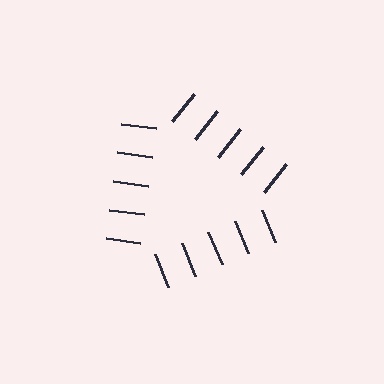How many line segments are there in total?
15 — 5 along each of the 3 edges.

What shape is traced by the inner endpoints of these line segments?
An illusory triangle — the line segments terminate on its edges but no continuous stroke is drawn.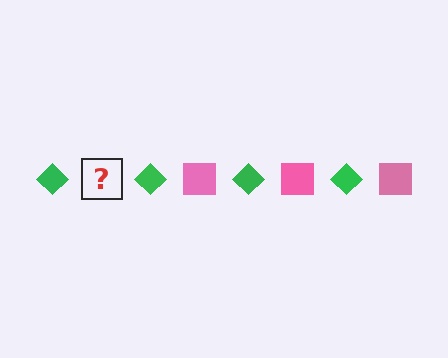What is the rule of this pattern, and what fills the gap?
The rule is that the pattern alternates between green diamond and pink square. The gap should be filled with a pink square.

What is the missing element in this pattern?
The missing element is a pink square.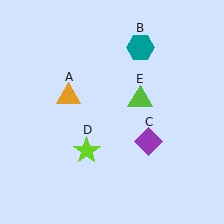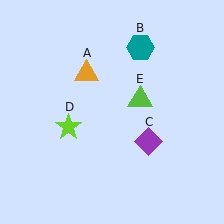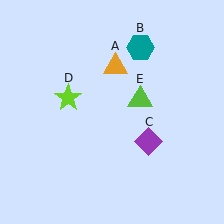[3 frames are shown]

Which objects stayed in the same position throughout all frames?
Teal hexagon (object B) and purple diamond (object C) and lime triangle (object E) remained stationary.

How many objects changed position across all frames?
2 objects changed position: orange triangle (object A), lime star (object D).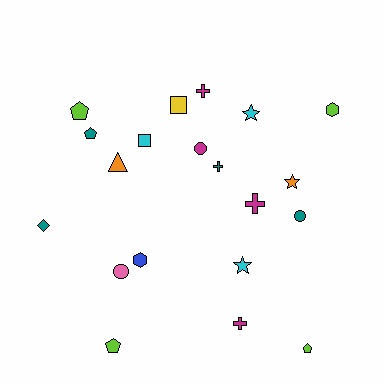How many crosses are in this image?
There are 4 crosses.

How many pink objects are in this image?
There is 1 pink object.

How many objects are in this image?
There are 20 objects.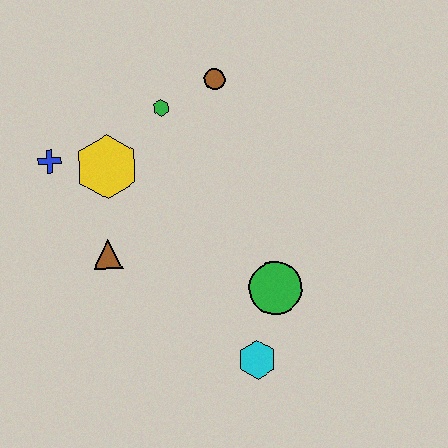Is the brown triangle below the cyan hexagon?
No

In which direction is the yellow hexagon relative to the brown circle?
The yellow hexagon is to the left of the brown circle.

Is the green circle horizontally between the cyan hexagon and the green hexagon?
No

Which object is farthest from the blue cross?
The cyan hexagon is farthest from the blue cross.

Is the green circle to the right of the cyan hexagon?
Yes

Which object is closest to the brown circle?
The green hexagon is closest to the brown circle.